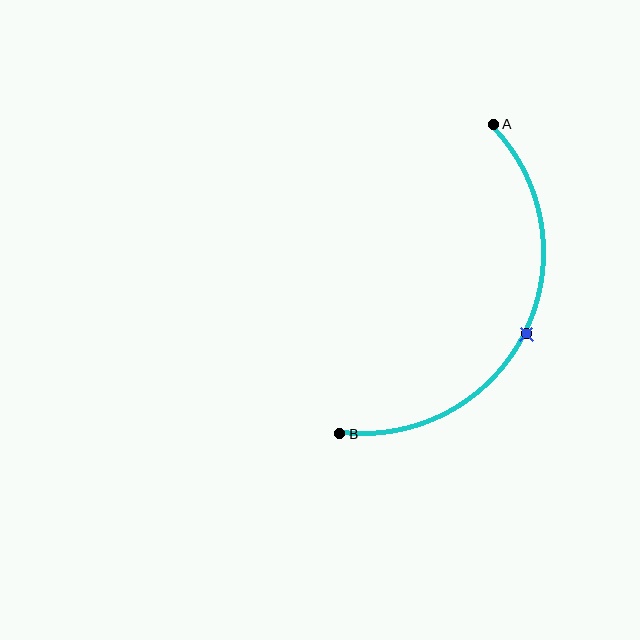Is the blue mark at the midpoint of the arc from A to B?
Yes. The blue mark lies on the arc at equal arc-length from both A and B — it is the arc midpoint.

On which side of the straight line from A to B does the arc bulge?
The arc bulges to the right of the straight line connecting A and B.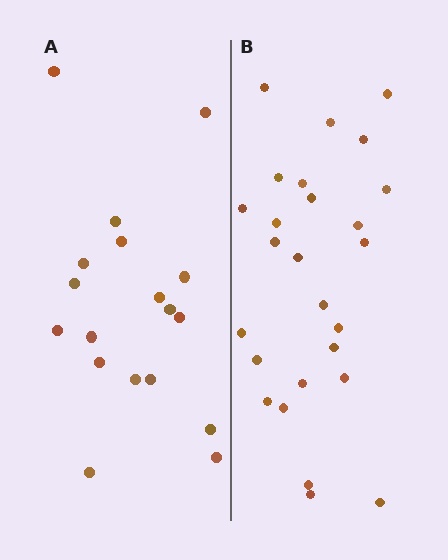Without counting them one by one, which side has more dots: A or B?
Region B (the right region) has more dots.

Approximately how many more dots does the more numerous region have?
Region B has roughly 8 or so more dots than region A.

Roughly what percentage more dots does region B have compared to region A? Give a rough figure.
About 45% more.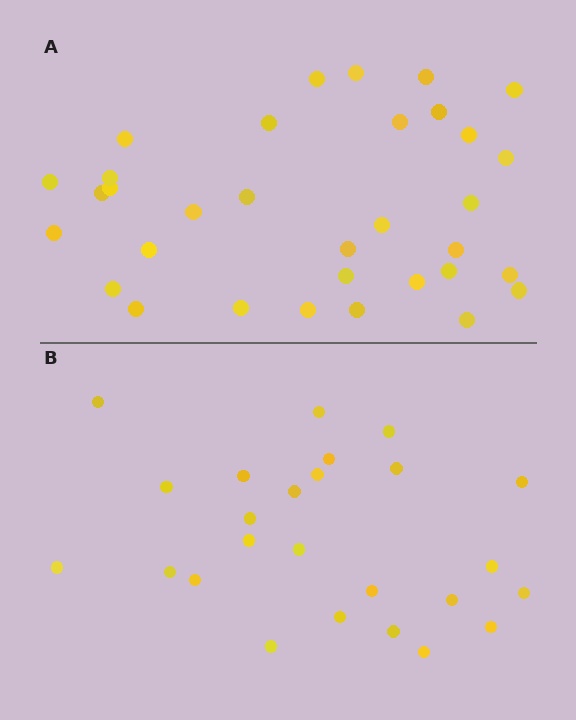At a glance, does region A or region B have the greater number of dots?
Region A (the top region) has more dots.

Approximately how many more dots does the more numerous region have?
Region A has roughly 8 or so more dots than region B.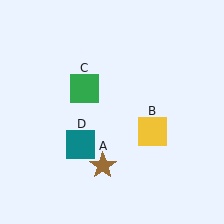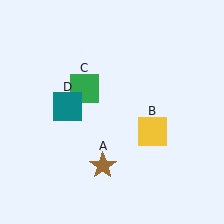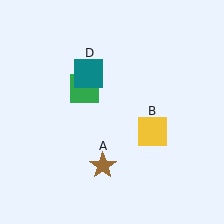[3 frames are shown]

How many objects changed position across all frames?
1 object changed position: teal square (object D).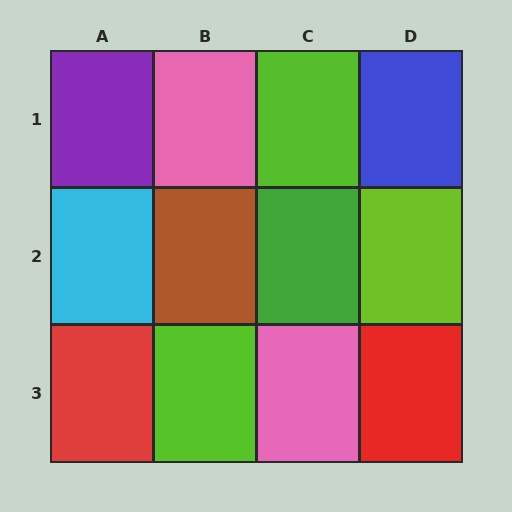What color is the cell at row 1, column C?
Lime.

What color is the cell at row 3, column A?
Red.